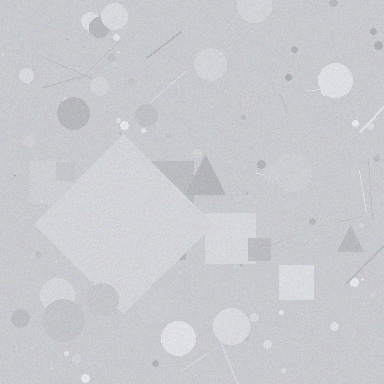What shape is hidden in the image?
A diamond is hidden in the image.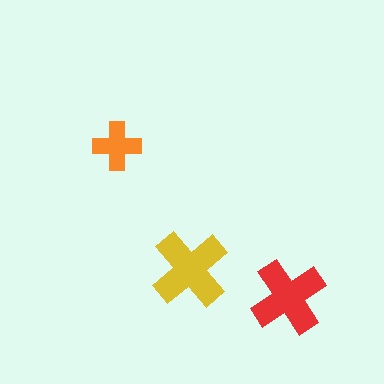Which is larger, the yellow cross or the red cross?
The yellow one.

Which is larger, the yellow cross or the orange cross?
The yellow one.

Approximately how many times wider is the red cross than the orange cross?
About 1.5 times wider.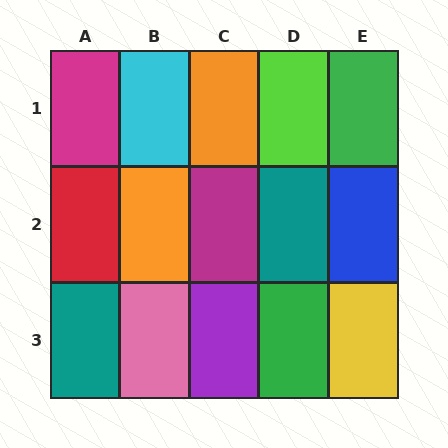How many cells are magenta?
2 cells are magenta.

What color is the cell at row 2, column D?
Teal.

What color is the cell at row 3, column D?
Green.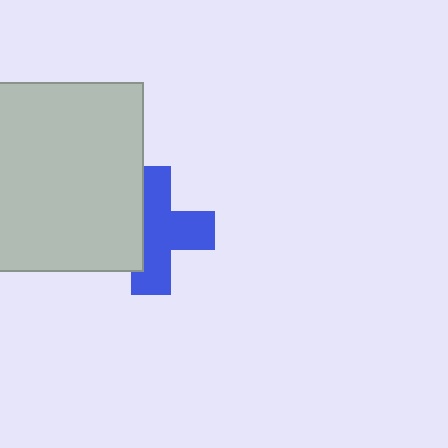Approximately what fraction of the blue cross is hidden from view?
Roughly 35% of the blue cross is hidden behind the light gray square.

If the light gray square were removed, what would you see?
You would see the complete blue cross.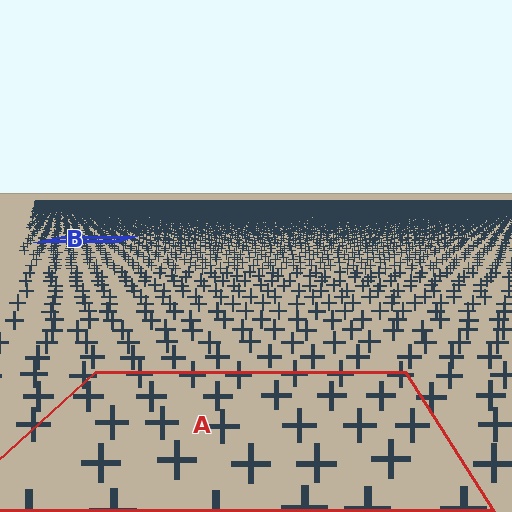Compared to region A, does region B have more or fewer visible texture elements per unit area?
Region B has more texture elements per unit area — they are packed more densely because it is farther away.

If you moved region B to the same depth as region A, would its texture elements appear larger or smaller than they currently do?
They would appear larger. At a closer depth, the same texture elements are projected at a bigger on-screen size.